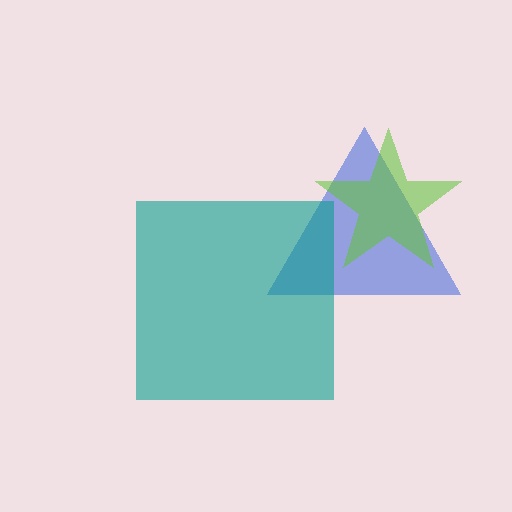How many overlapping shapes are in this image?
There are 3 overlapping shapes in the image.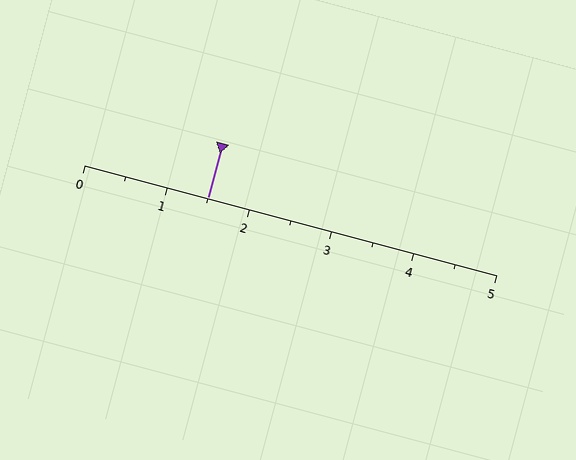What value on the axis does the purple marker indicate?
The marker indicates approximately 1.5.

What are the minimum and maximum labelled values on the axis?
The axis runs from 0 to 5.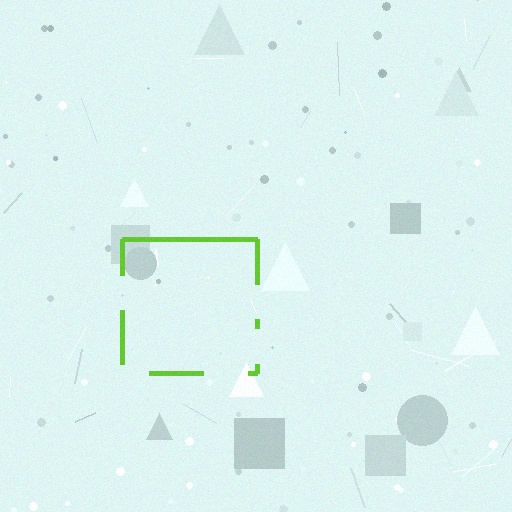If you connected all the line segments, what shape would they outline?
They would outline a square.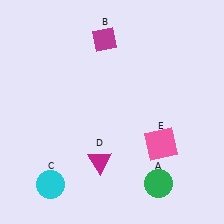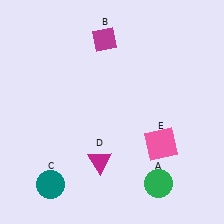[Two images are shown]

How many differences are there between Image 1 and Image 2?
There is 1 difference between the two images.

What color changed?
The circle (C) changed from cyan in Image 1 to teal in Image 2.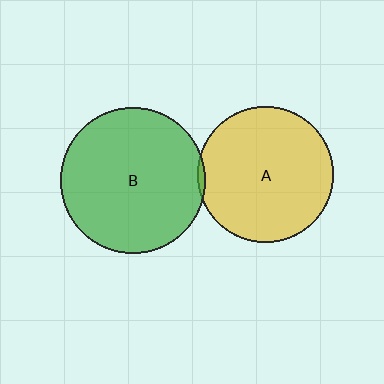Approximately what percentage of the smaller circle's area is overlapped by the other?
Approximately 5%.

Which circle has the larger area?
Circle B (green).